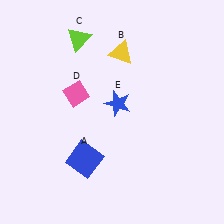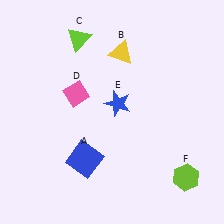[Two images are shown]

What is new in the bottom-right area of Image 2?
A lime hexagon (F) was added in the bottom-right area of Image 2.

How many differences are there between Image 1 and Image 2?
There is 1 difference between the two images.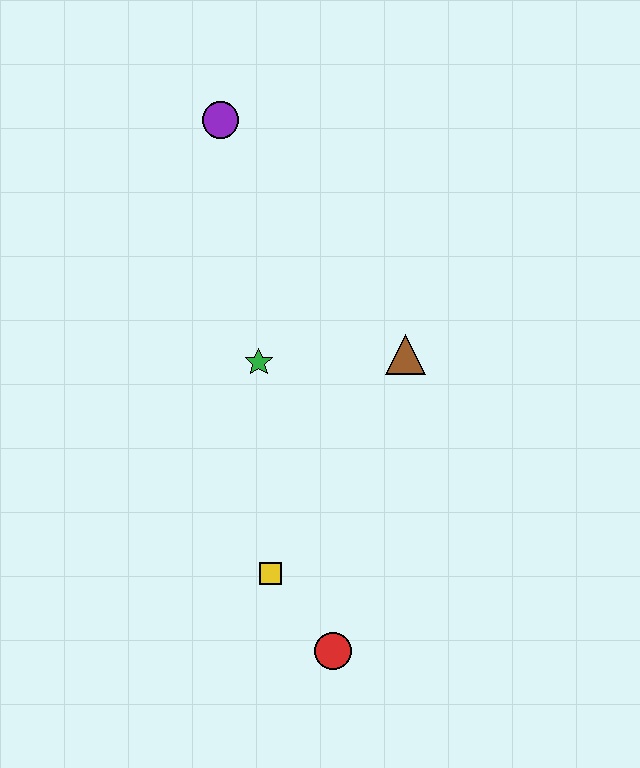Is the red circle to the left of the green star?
No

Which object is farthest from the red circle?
The purple circle is farthest from the red circle.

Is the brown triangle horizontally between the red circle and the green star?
No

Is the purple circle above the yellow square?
Yes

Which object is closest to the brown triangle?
The green star is closest to the brown triangle.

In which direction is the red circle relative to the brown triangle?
The red circle is below the brown triangle.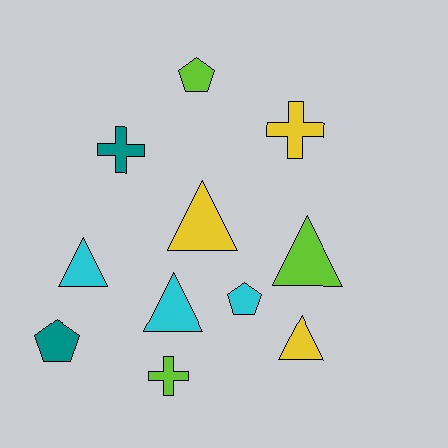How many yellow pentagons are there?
There are no yellow pentagons.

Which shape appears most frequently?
Triangle, with 5 objects.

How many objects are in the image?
There are 11 objects.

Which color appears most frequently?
Cyan, with 3 objects.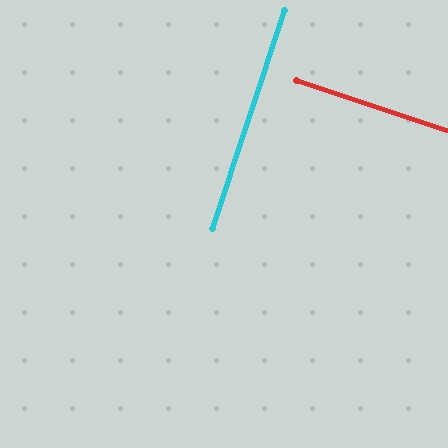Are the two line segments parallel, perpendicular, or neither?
Perpendicular — they meet at approximately 90°.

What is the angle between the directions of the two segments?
Approximately 90 degrees.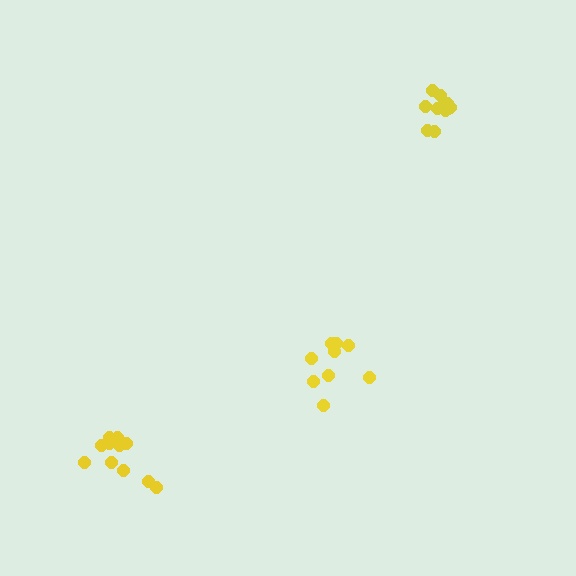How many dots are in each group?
Group 1: 10 dots, Group 2: 9 dots, Group 3: 11 dots (30 total).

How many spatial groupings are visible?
There are 3 spatial groupings.